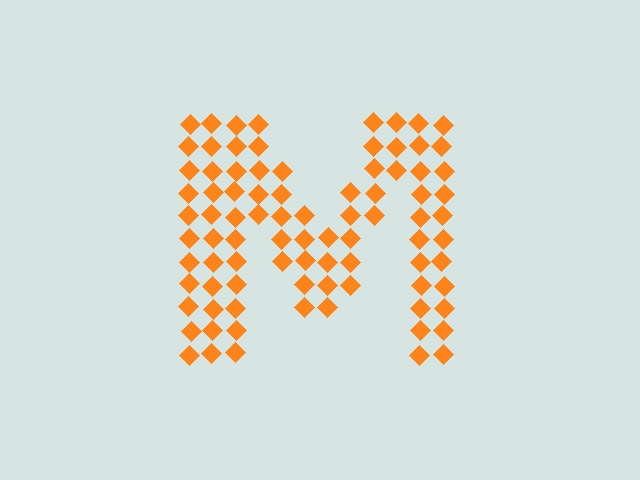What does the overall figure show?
The overall figure shows the letter M.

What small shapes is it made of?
It is made of small diamonds.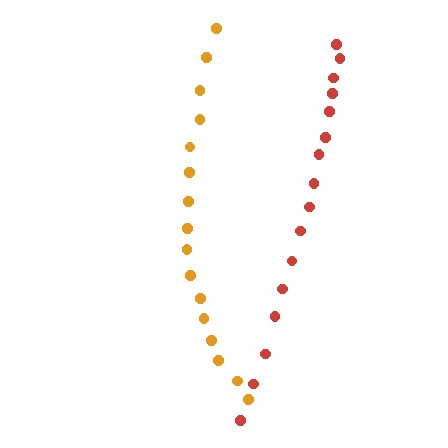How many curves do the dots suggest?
There are 2 distinct paths.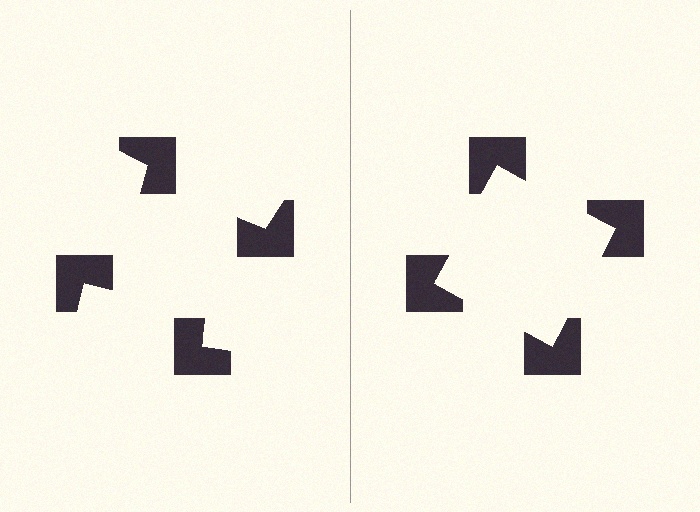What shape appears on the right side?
An illusory square.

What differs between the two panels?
The notched squares are positioned identically on both sides; only the wedge orientations differ. On the right they align to a square; on the left they are misaligned.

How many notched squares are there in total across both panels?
8 — 4 on each side.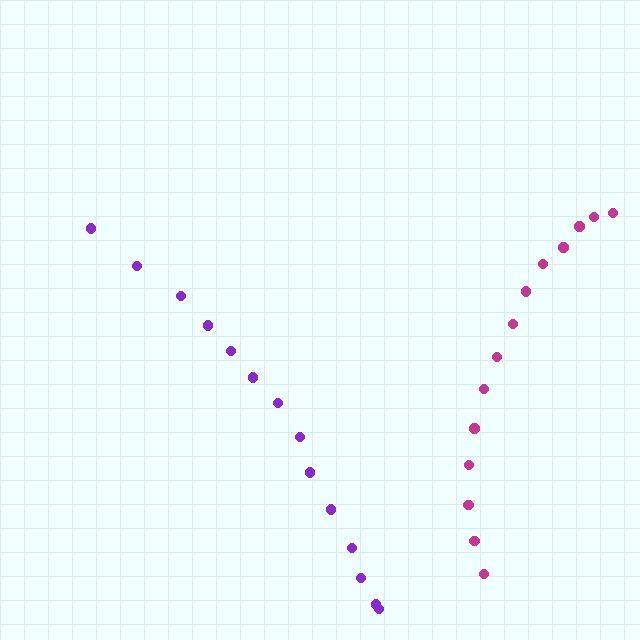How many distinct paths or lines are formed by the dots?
There are 2 distinct paths.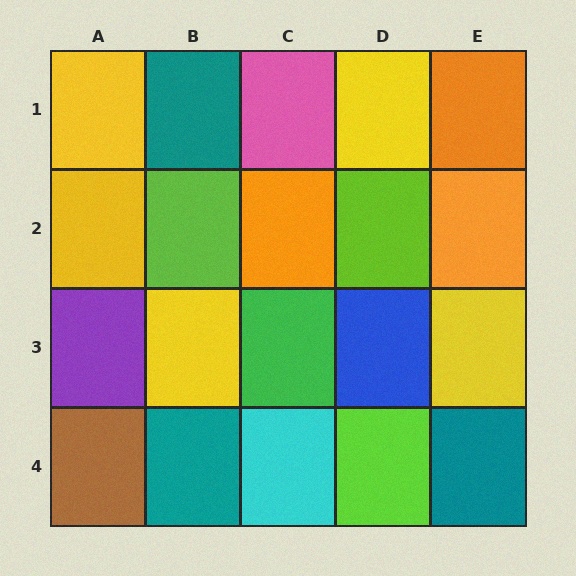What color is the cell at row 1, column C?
Pink.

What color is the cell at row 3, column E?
Yellow.